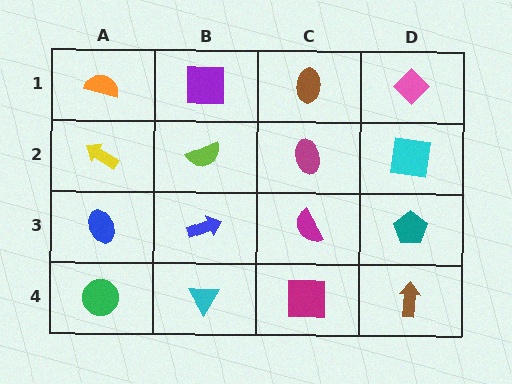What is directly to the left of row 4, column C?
A cyan triangle.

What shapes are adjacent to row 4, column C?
A magenta semicircle (row 3, column C), a cyan triangle (row 4, column B), a brown arrow (row 4, column D).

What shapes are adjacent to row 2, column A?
An orange semicircle (row 1, column A), a blue ellipse (row 3, column A), a lime semicircle (row 2, column B).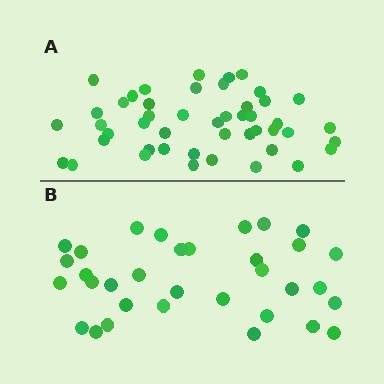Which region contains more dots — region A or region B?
Region A (the top region) has more dots.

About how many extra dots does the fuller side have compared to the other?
Region A has approximately 15 more dots than region B.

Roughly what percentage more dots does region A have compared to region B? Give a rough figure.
About 40% more.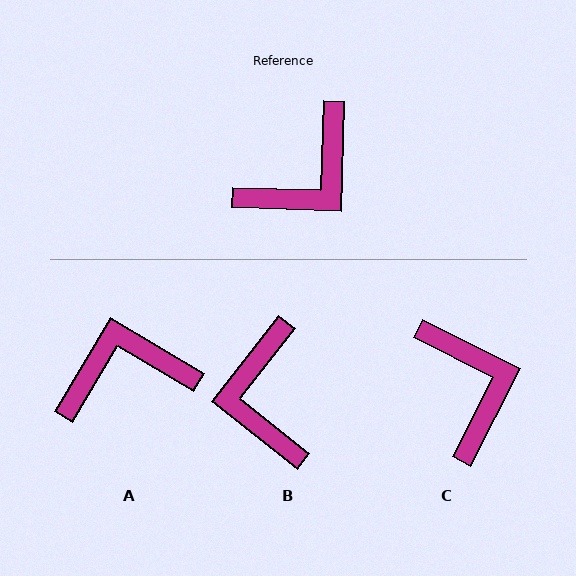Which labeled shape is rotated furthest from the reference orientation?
A, about 151 degrees away.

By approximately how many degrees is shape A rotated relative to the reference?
Approximately 151 degrees counter-clockwise.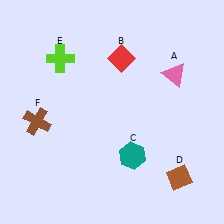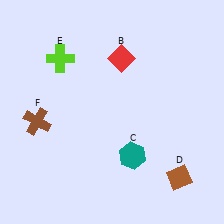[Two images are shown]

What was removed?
The pink triangle (A) was removed in Image 2.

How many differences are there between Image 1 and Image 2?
There is 1 difference between the two images.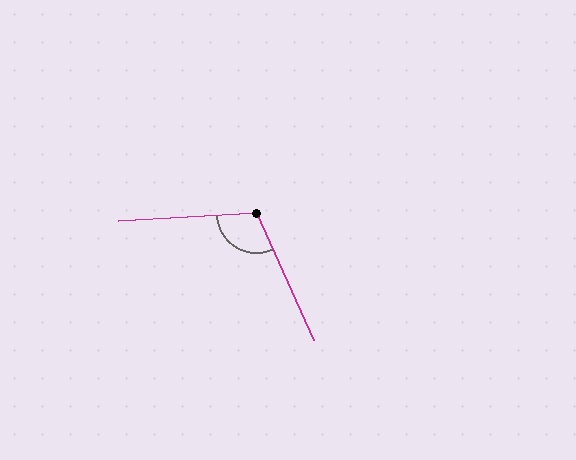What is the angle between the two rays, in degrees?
Approximately 111 degrees.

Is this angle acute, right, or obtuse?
It is obtuse.